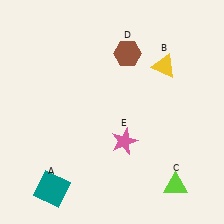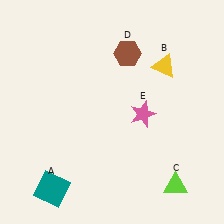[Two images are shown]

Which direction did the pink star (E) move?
The pink star (E) moved up.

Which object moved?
The pink star (E) moved up.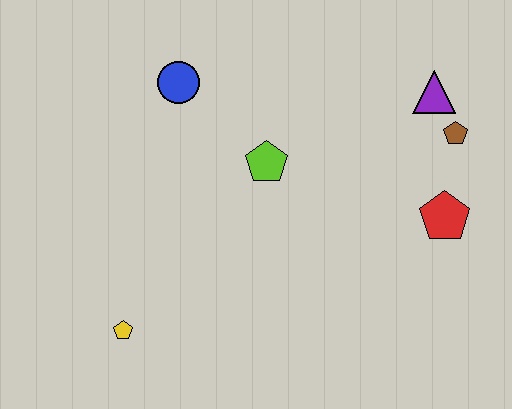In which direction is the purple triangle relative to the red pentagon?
The purple triangle is above the red pentagon.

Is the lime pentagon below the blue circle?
Yes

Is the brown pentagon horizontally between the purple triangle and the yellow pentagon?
No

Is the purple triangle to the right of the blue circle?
Yes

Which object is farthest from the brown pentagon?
The yellow pentagon is farthest from the brown pentagon.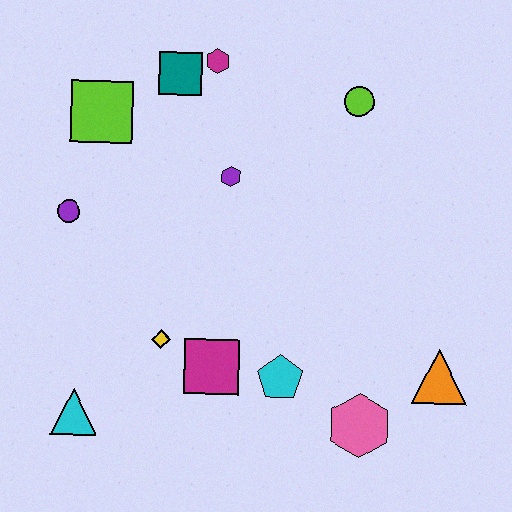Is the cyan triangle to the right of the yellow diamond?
No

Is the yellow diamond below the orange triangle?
No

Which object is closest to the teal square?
The magenta hexagon is closest to the teal square.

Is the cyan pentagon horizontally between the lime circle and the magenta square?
Yes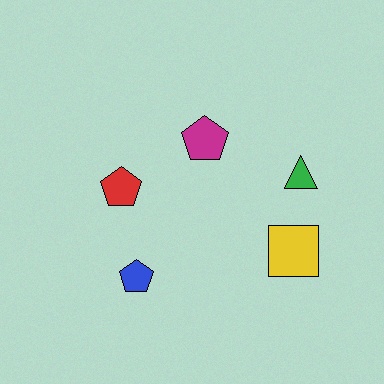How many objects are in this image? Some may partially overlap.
There are 5 objects.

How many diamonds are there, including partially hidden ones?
There are no diamonds.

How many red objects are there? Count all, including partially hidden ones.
There is 1 red object.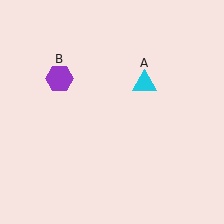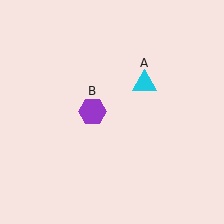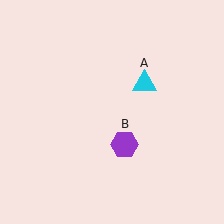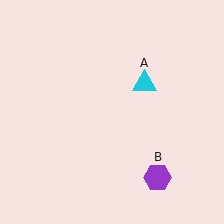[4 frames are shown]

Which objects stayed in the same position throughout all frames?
Cyan triangle (object A) remained stationary.